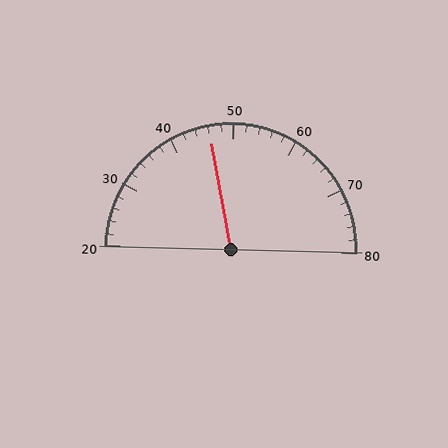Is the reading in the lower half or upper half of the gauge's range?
The reading is in the lower half of the range (20 to 80).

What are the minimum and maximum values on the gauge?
The gauge ranges from 20 to 80.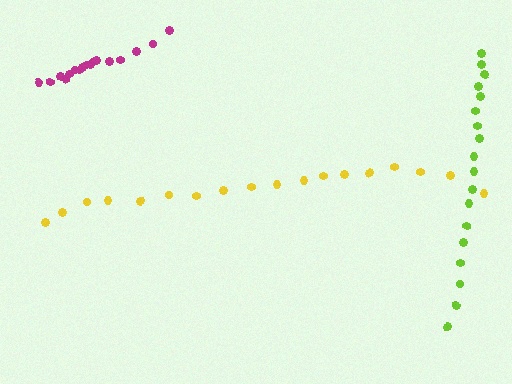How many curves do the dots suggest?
There are 3 distinct paths.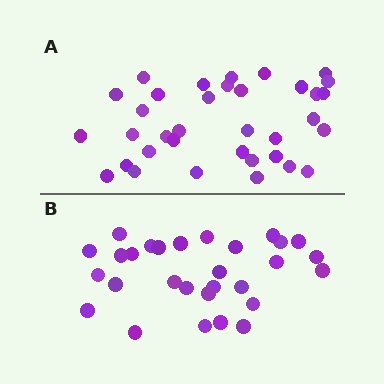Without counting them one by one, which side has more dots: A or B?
Region A (the top region) has more dots.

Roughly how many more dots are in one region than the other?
Region A has about 6 more dots than region B.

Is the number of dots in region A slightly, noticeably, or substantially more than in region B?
Region A has only slightly more — the two regions are fairly close. The ratio is roughly 1.2 to 1.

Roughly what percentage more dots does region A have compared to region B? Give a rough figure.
About 20% more.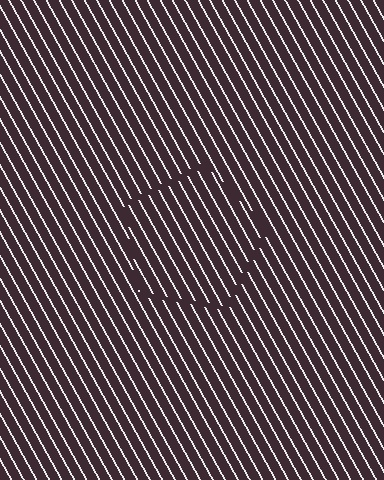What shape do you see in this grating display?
An illusory pentagon. The interior of the shape contains the same grating, shifted by half a period — the contour is defined by the phase discontinuity where line-ends from the inner and outer gratings abut.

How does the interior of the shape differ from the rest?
The interior of the shape contains the same grating, shifted by half a period — the contour is defined by the phase discontinuity where line-ends from the inner and outer gratings abut.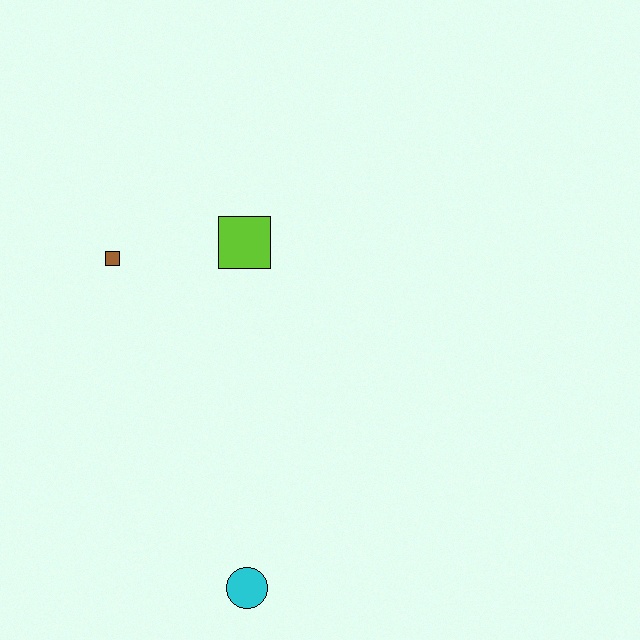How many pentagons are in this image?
There are no pentagons.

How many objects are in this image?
There are 3 objects.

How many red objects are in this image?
There are no red objects.